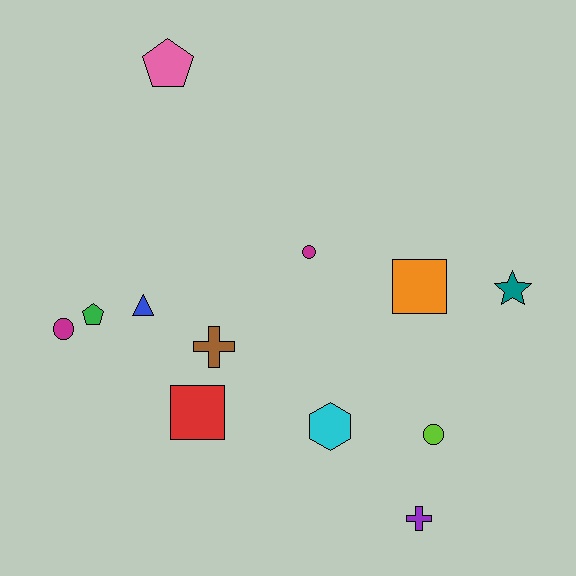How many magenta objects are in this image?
There are 2 magenta objects.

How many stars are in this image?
There is 1 star.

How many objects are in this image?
There are 12 objects.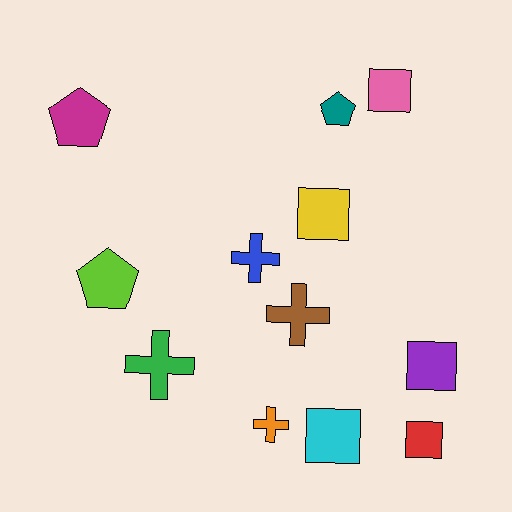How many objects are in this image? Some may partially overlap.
There are 12 objects.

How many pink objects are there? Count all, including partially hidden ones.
There is 1 pink object.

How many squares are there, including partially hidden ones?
There are 5 squares.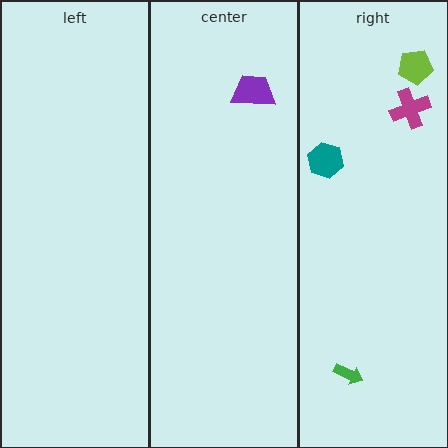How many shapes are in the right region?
4.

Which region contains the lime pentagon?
The right region.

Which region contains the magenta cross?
The right region.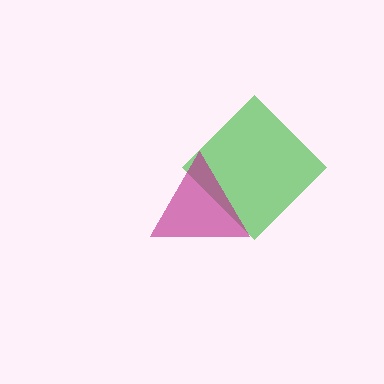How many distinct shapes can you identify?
There are 2 distinct shapes: a green diamond, a magenta triangle.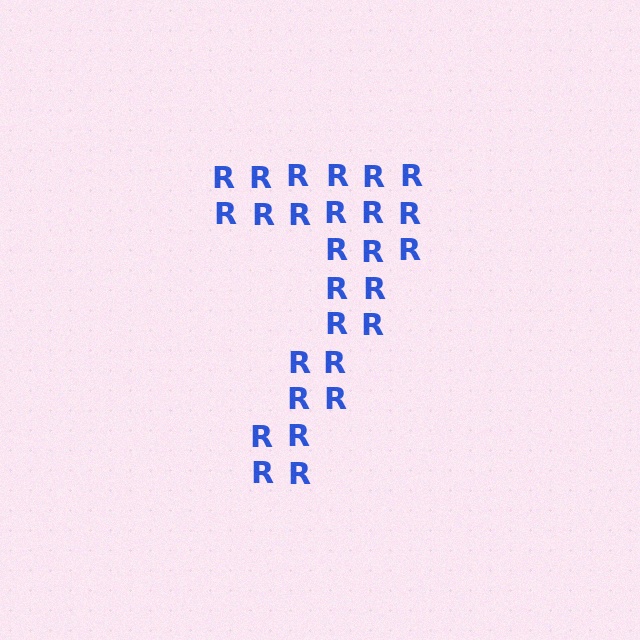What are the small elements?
The small elements are letter R's.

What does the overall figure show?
The overall figure shows the digit 7.